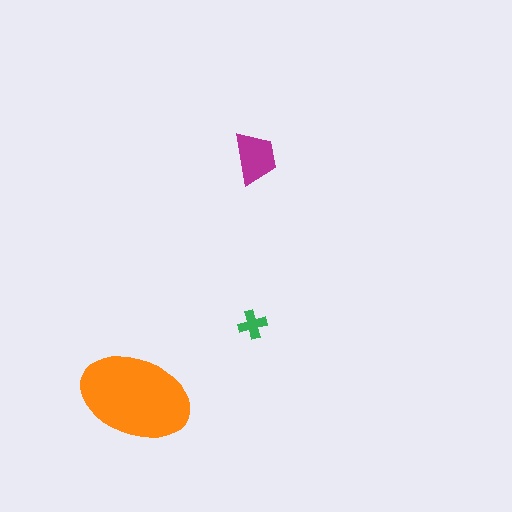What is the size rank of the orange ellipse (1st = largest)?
1st.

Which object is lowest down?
The orange ellipse is bottommost.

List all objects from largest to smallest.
The orange ellipse, the magenta trapezoid, the green cross.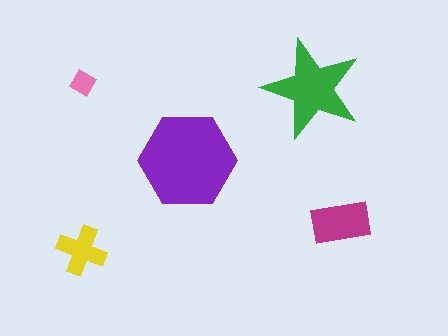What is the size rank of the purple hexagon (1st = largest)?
1st.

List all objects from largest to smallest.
The purple hexagon, the green star, the magenta rectangle, the yellow cross, the pink diamond.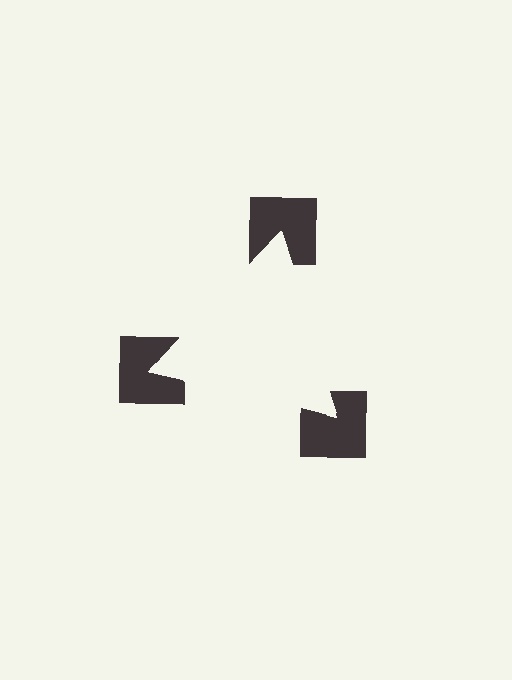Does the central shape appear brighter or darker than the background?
It typically appears slightly brighter than the background, even though no actual brightness change is drawn.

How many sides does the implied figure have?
3 sides.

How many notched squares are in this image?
There are 3 — one at each vertex of the illusory triangle.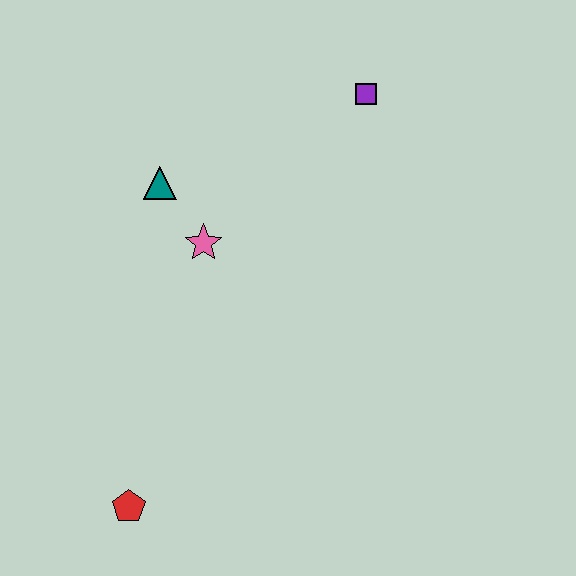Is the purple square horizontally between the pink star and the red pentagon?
No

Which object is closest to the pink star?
The teal triangle is closest to the pink star.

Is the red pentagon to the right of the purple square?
No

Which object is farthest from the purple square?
The red pentagon is farthest from the purple square.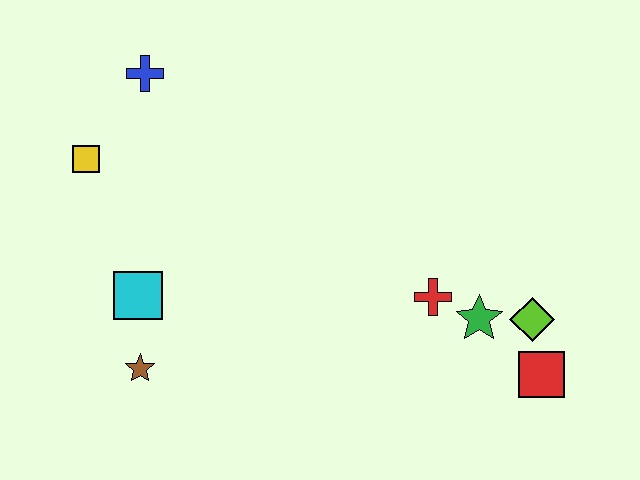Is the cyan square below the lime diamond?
No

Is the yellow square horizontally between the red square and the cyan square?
No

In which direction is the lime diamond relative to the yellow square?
The lime diamond is to the right of the yellow square.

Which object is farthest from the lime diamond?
The yellow square is farthest from the lime diamond.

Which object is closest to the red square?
The lime diamond is closest to the red square.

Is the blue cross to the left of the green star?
Yes